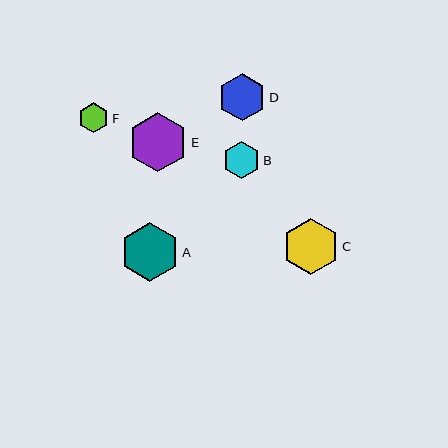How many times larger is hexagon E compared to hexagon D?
Hexagon E is approximately 1.3 times the size of hexagon D.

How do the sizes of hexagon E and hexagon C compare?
Hexagon E and hexagon C are approximately the same size.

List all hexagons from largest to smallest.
From largest to smallest: E, A, C, D, B, F.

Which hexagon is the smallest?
Hexagon F is the smallest with a size of approximately 30 pixels.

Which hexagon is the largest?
Hexagon E is the largest with a size of approximately 59 pixels.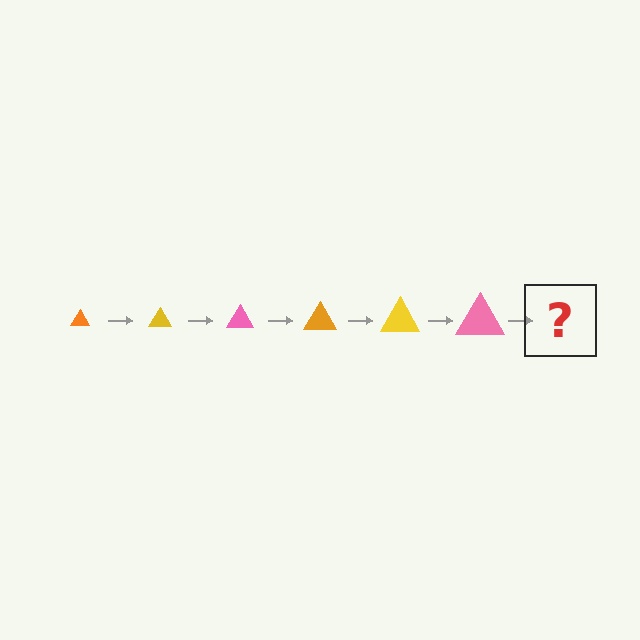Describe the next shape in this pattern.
It should be an orange triangle, larger than the previous one.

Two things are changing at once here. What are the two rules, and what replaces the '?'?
The two rules are that the triangle grows larger each step and the color cycles through orange, yellow, and pink. The '?' should be an orange triangle, larger than the previous one.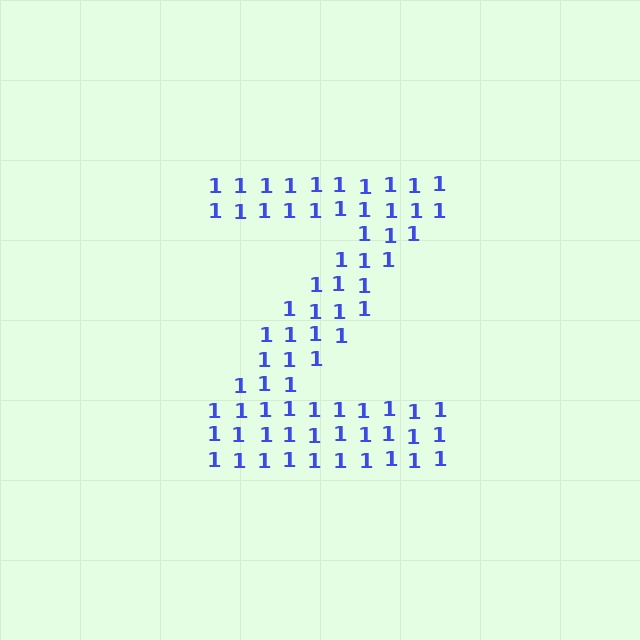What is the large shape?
The large shape is the letter Z.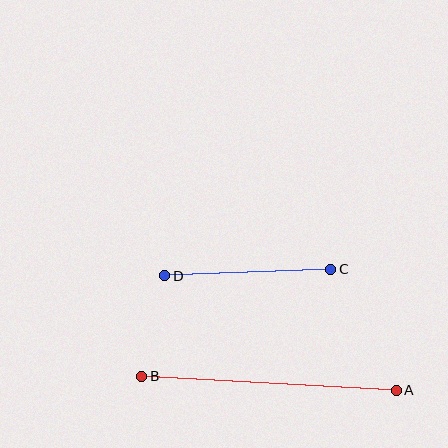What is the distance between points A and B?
The distance is approximately 255 pixels.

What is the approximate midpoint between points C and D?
The midpoint is at approximately (248, 273) pixels.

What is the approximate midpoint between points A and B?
The midpoint is at approximately (269, 383) pixels.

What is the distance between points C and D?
The distance is approximately 167 pixels.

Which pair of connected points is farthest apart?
Points A and B are farthest apart.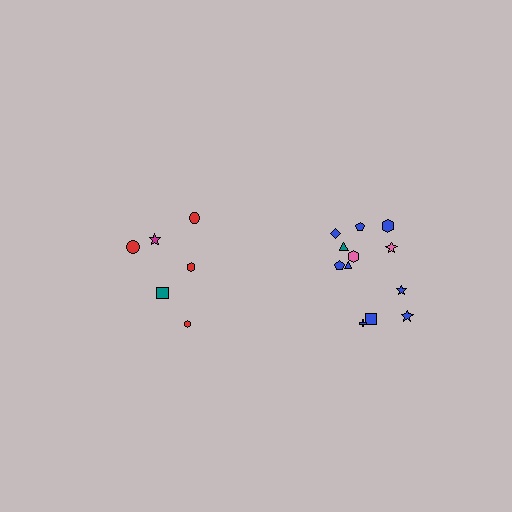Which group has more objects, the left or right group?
The right group.